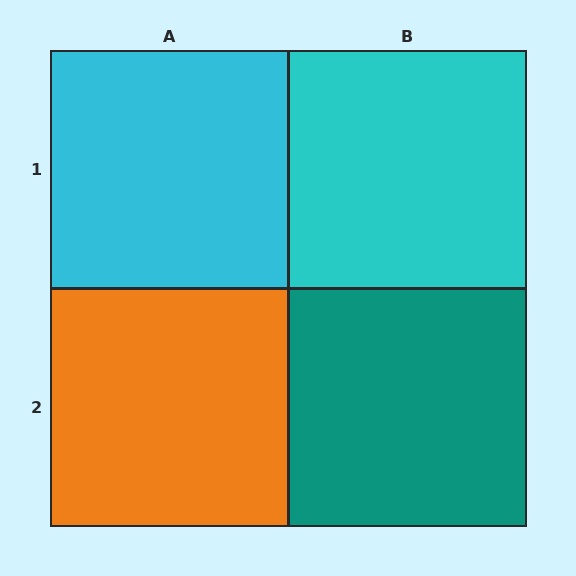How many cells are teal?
1 cell is teal.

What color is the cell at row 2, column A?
Orange.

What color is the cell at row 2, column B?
Teal.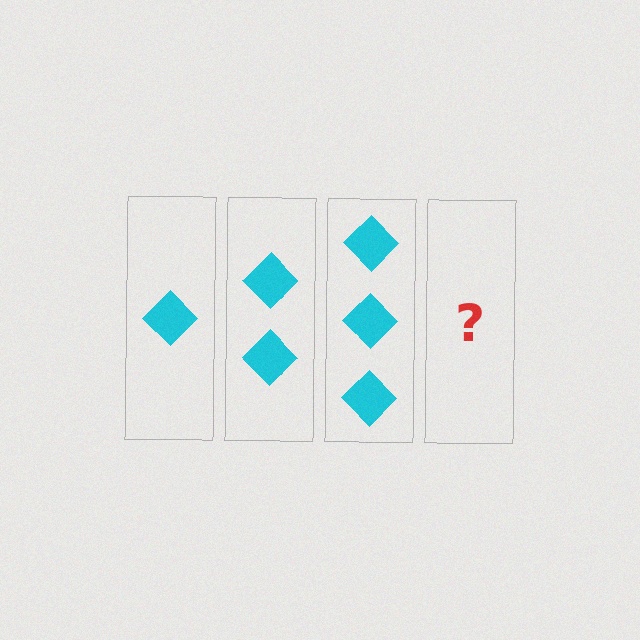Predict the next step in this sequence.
The next step is 4 diamonds.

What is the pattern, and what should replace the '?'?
The pattern is that each step adds one more diamond. The '?' should be 4 diamonds.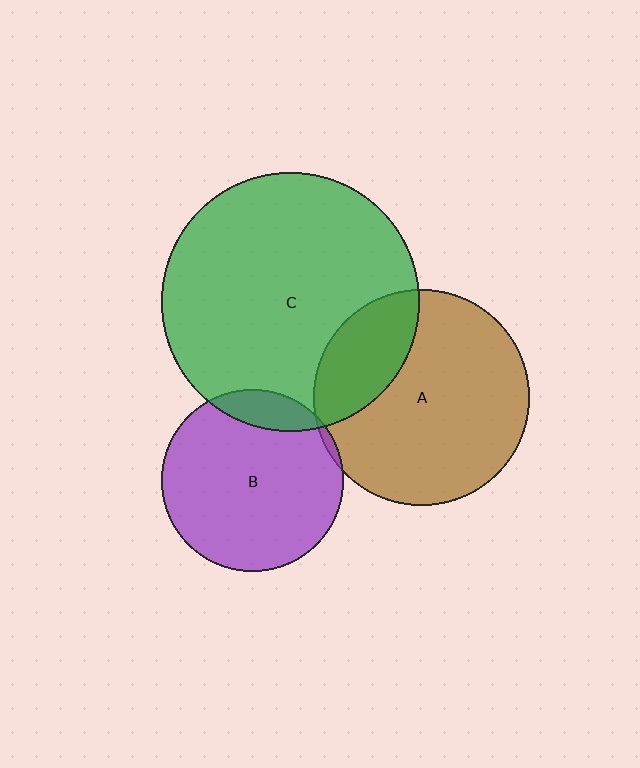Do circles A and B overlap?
Yes.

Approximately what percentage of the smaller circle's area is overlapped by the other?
Approximately 5%.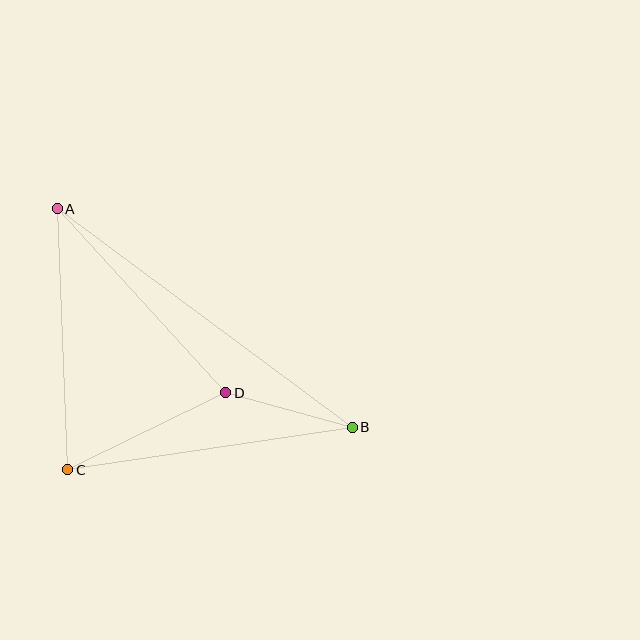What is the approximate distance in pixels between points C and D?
The distance between C and D is approximately 176 pixels.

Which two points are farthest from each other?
Points A and B are farthest from each other.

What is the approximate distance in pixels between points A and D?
The distance between A and D is approximately 250 pixels.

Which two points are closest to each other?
Points B and D are closest to each other.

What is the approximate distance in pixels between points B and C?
The distance between B and C is approximately 288 pixels.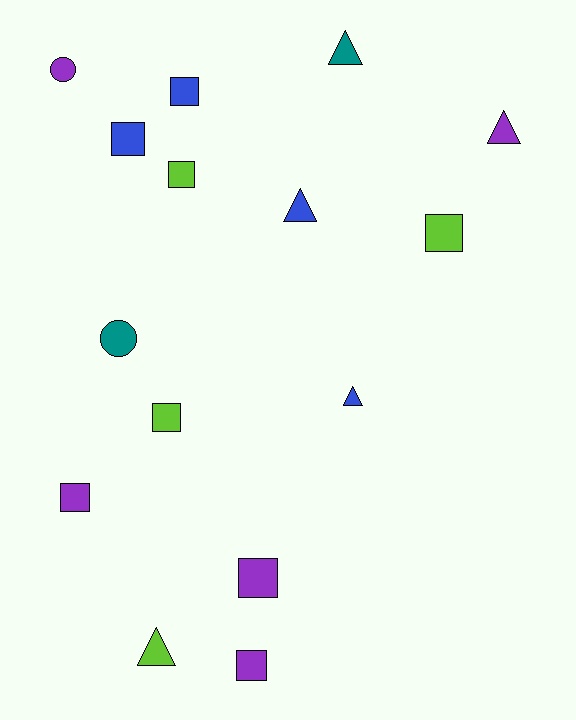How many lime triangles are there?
There is 1 lime triangle.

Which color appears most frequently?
Purple, with 5 objects.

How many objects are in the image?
There are 15 objects.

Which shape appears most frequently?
Square, with 8 objects.